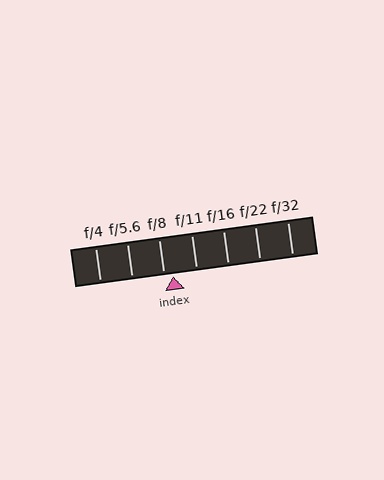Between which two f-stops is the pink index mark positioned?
The index mark is between f/8 and f/11.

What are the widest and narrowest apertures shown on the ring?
The widest aperture shown is f/4 and the narrowest is f/32.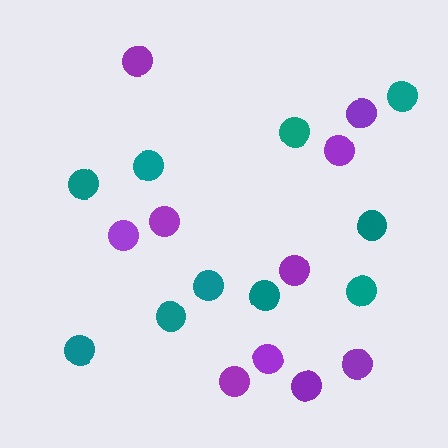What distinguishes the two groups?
There are 2 groups: one group of purple circles (10) and one group of teal circles (10).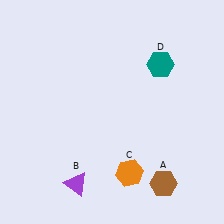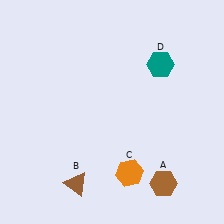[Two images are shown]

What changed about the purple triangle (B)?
In Image 1, B is purple. In Image 2, it changed to brown.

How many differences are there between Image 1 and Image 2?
There is 1 difference between the two images.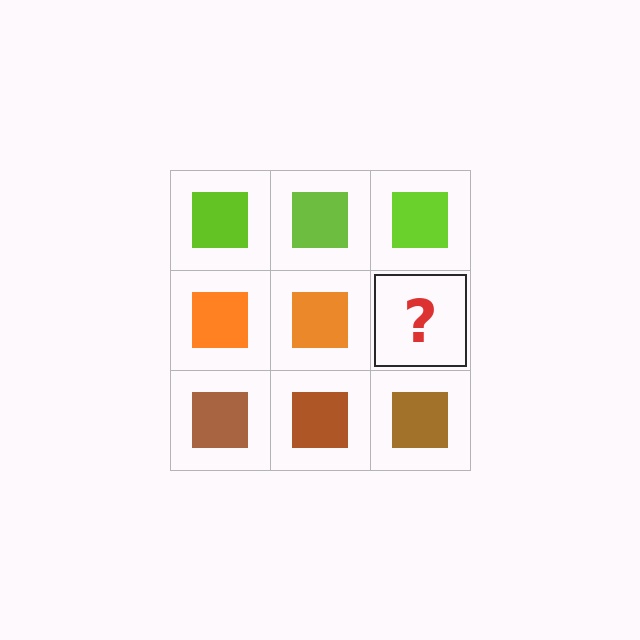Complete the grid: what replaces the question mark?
The question mark should be replaced with an orange square.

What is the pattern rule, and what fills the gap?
The rule is that each row has a consistent color. The gap should be filled with an orange square.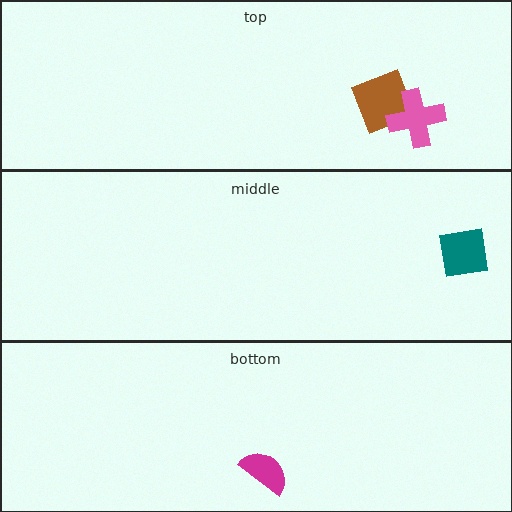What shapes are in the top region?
The brown square, the pink cross.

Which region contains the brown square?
The top region.